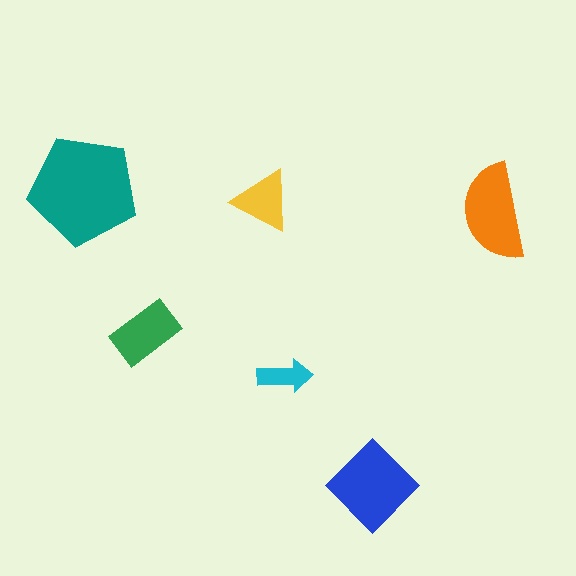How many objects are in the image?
There are 6 objects in the image.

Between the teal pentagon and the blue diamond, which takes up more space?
The teal pentagon.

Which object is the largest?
The teal pentagon.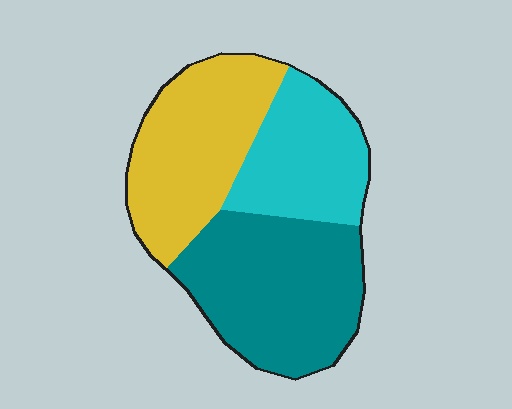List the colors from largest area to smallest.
From largest to smallest: teal, yellow, cyan.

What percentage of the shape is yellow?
Yellow takes up between a quarter and a half of the shape.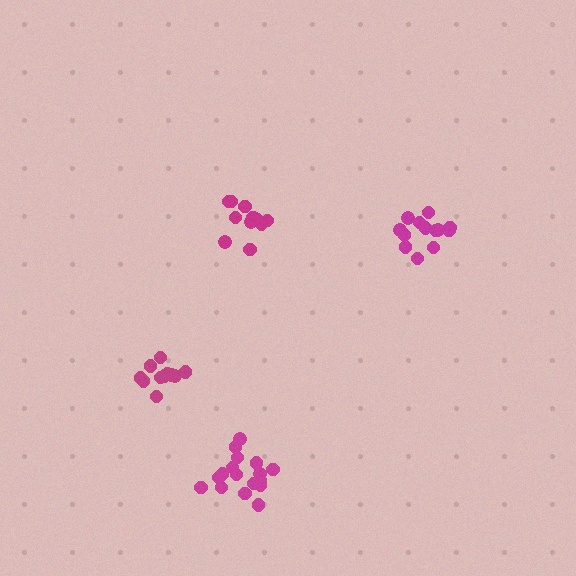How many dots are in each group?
Group 1: 17 dots, Group 2: 13 dots, Group 3: 12 dots, Group 4: 12 dots (54 total).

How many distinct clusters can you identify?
There are 4 distinct clusters.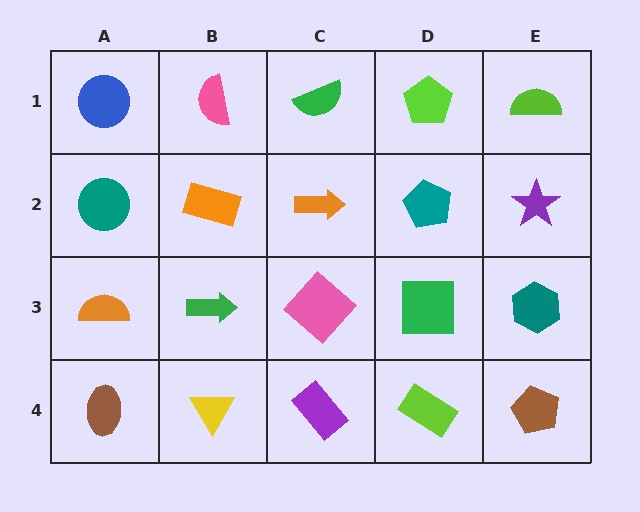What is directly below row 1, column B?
An orange rectangle.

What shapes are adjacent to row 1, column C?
An orange arrow (row 2, column C), a pink semicircle (row 1, column B), a lime pentagon (row 1, column D).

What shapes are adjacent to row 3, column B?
An orange rectangle (row 2, column B), a yellow triangle (row 4, column B), an orange semicircle (row 3, column A), a pink diamond (row 3, column C).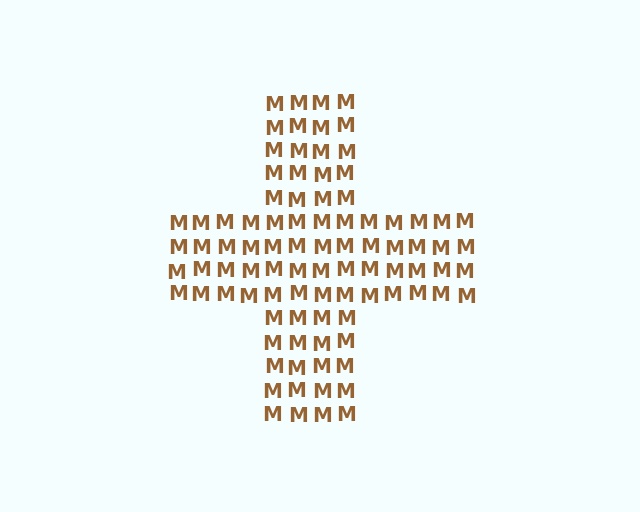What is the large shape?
The large shape is a cross.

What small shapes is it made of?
It is made of small letter M's.